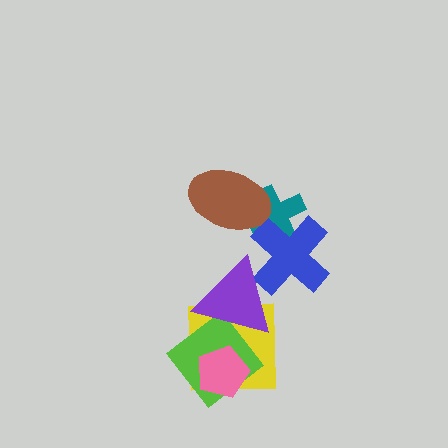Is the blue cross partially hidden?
Yes, it is partially covered by another shape.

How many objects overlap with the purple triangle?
3 objects overlap with the purple triangle.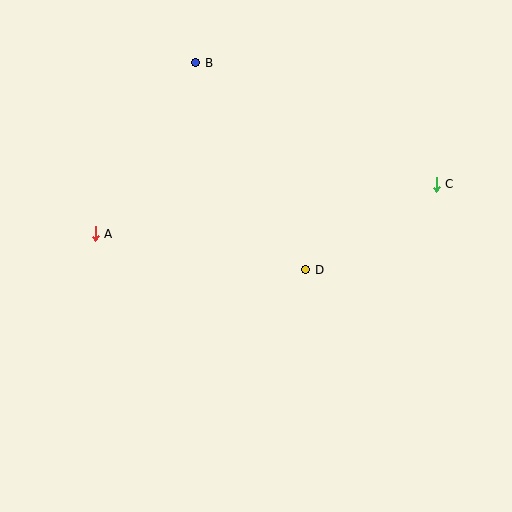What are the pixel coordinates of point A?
Point A is at (95, 234).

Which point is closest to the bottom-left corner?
Point A is closest to the bottom-left corner.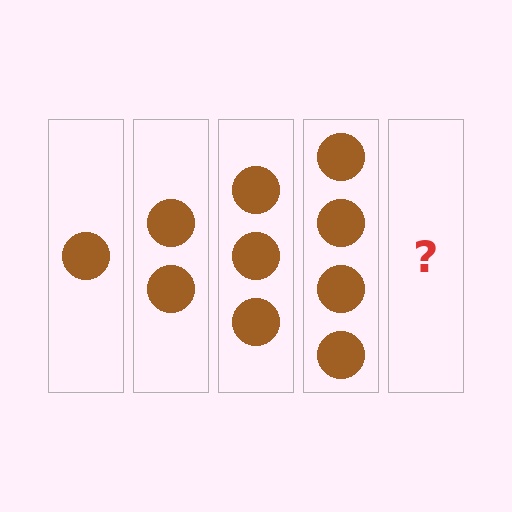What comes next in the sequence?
The next element should be 5 circles.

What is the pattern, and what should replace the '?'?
The pattern is that each step adds one more circle. The '?' should be 5 circles.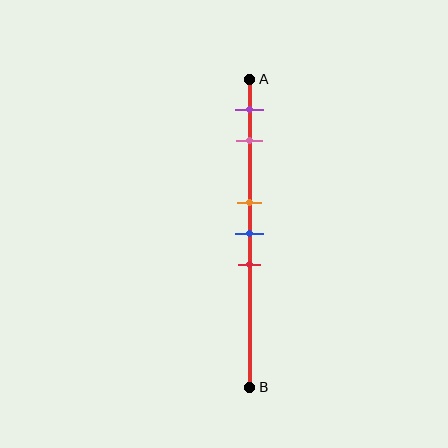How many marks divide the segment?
There are 5 marks dividing the segment.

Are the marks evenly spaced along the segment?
No, the marks are not evenly spaced.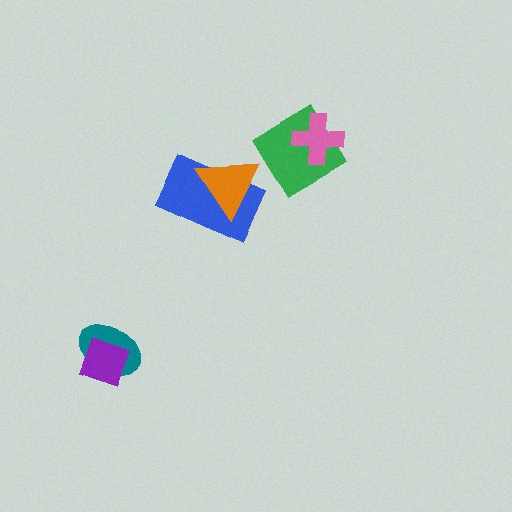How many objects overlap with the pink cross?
1 object overlaps with the pink cross.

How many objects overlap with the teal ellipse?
1 object overlaps with the teal ellipse.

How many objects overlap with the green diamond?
1 object overlaps with the green diamond.